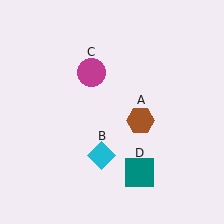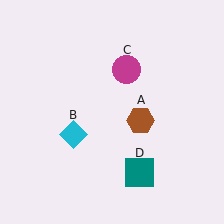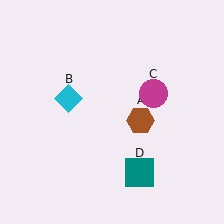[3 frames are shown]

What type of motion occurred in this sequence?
The cyan diamond (object B), magenta circle (object C) rotated clockwise around the center of the scene.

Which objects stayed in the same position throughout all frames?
Brown hexagon (object A) and teal square (object D) remained stationary.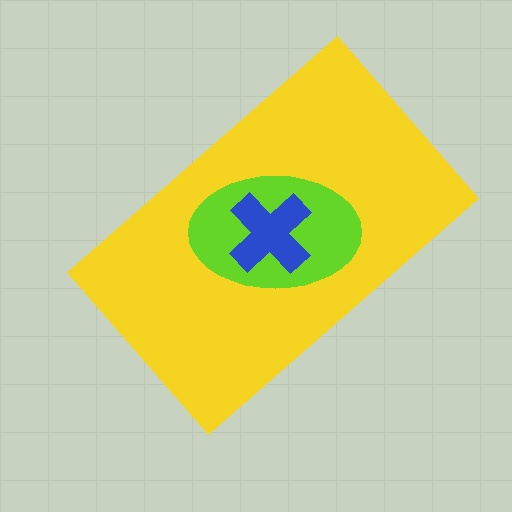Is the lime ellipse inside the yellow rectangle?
Yes.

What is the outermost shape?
The yellow rectangle.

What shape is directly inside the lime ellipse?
The blue cross.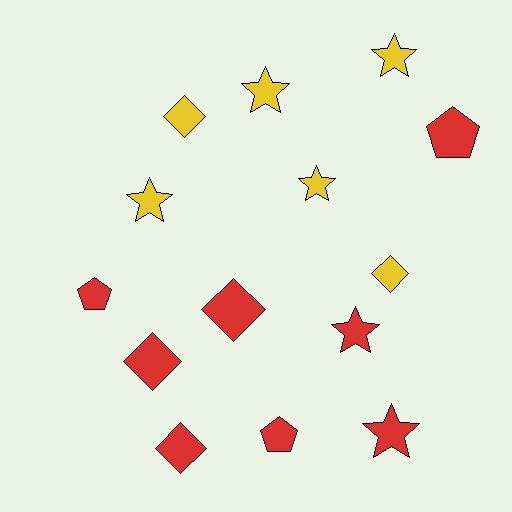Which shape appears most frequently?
Star, with 6 objects.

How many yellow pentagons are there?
There are no yellow pentagons.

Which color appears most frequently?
Red, with 8 objects.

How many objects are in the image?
There are 14 objects.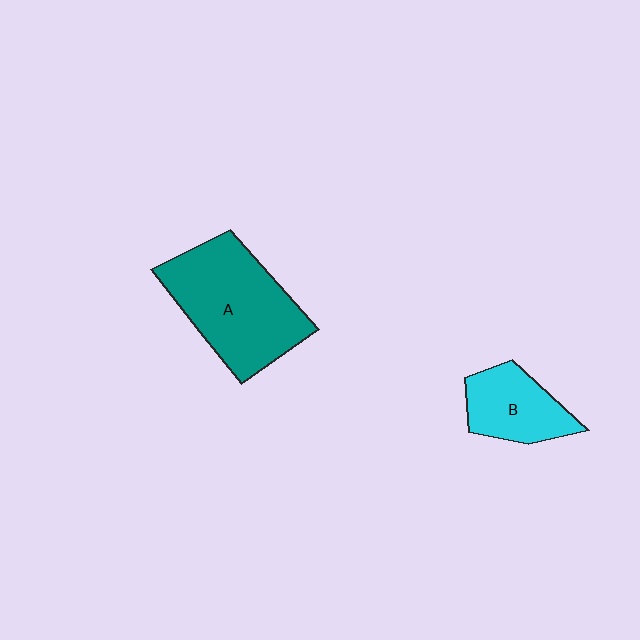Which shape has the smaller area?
Shape B (cyan).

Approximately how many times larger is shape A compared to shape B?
Approximately 2.0 times.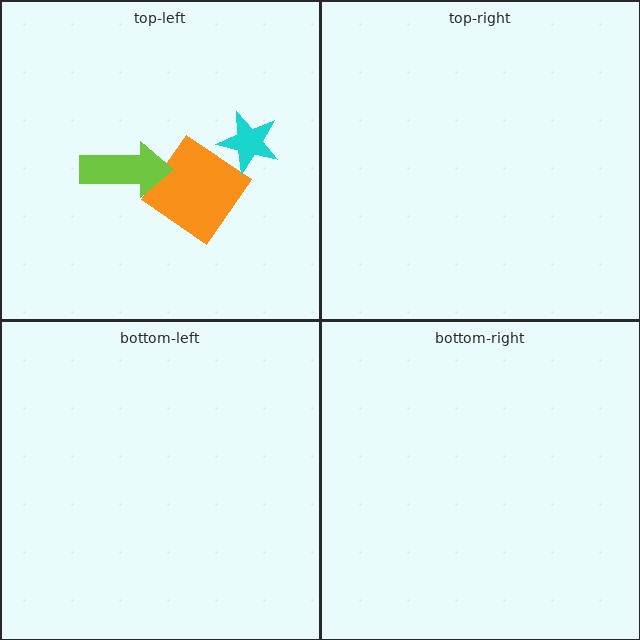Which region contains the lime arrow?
The top-left region.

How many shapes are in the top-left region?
3.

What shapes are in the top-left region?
The orange diamond, the cyan star, the lime arrow.